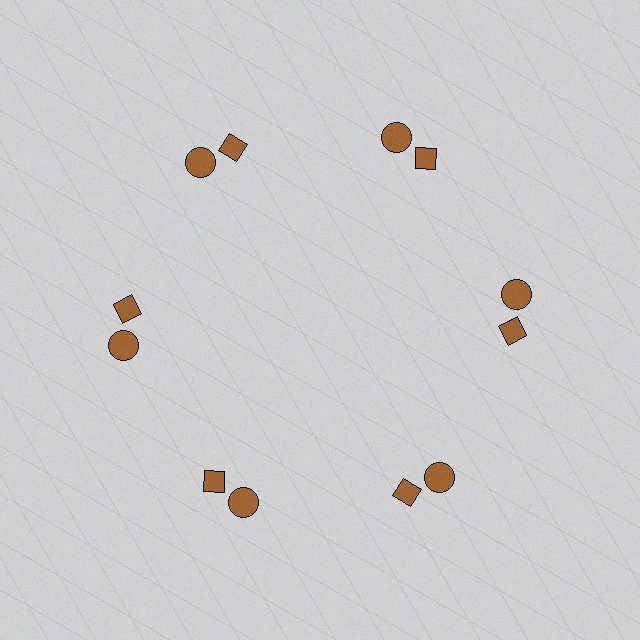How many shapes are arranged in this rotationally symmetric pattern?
There are 12 shapes, arranged in 6 groups of 2.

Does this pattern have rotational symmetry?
Yes, this pattern has 6-fold rotational symmetry. It looks the same after rotating 60 degrees around the center.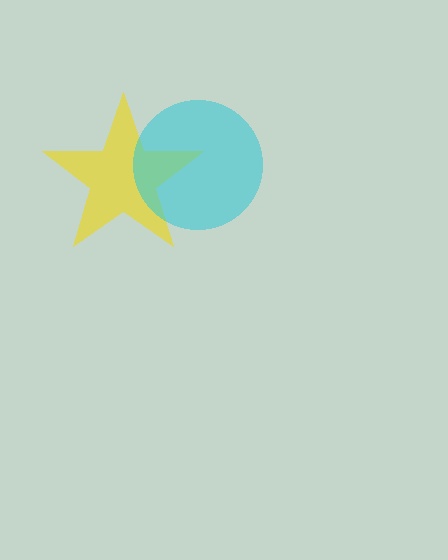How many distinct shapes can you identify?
There are 2 distinct shapes: a yellow star, a cyan circle.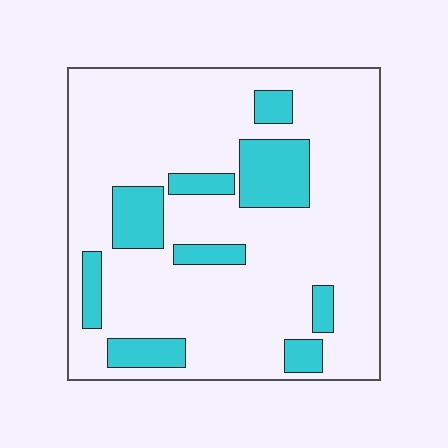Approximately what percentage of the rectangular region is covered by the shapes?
Approximately 20%.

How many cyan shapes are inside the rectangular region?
9.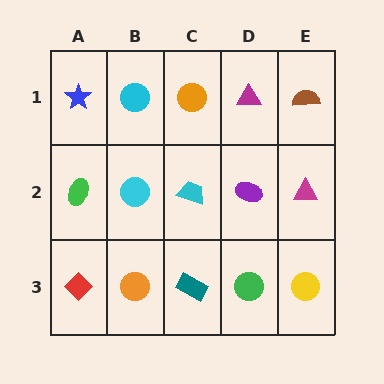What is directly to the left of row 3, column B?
A red diamond.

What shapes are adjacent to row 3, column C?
A cyan trapezoid (row 2, column C), an orange circle (row 3, column B), a green circle (row 3, column D).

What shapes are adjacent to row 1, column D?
A purple ellipse (row 2, column D), an orange circle (row 1, column C), a brown semicircle (row 1, column E).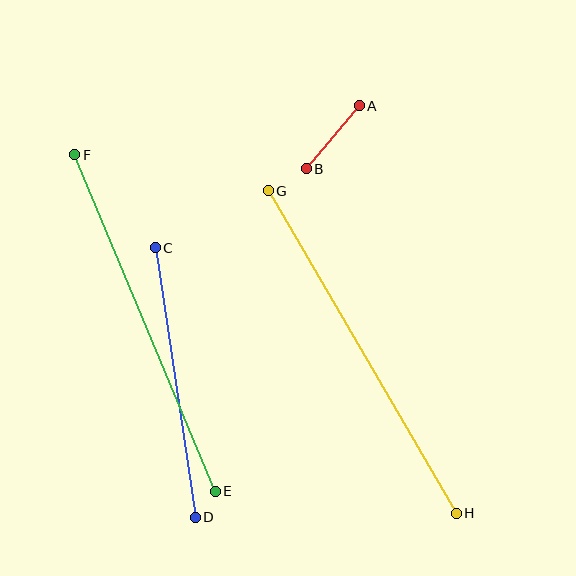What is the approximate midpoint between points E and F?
The midpoint is at approximately (145, 323) pixels.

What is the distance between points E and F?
The distance is approximately 365 pixels.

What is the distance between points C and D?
The distance is approximately 272 pixels.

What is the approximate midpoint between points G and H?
The midpoint is at approximately (362, 352) pixels.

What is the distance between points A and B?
The distance is approximately 82 pixels.